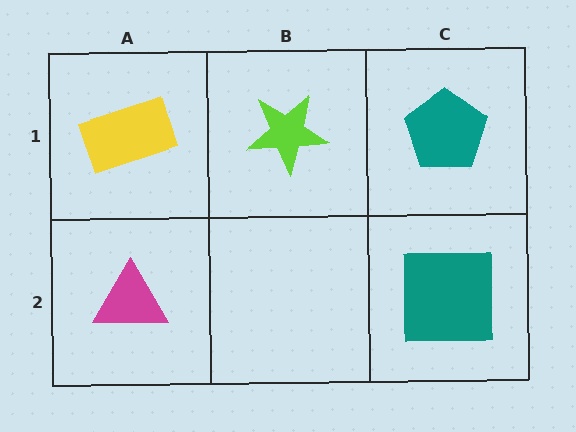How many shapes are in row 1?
3 shapes.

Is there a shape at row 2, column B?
No, that cell is empty.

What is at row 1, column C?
A teal pentagon.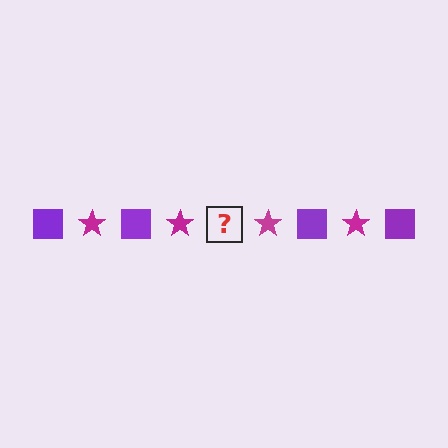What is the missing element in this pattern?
The missing element is a purple square.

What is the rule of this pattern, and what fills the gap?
The rule is that the pattern alternates between purple square and magenta star. The gap should be filled with a purple square.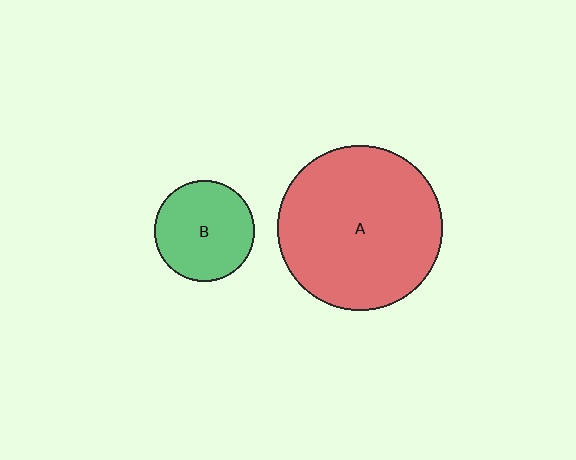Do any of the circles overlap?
No, none of the circles overlap.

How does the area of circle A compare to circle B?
Approximately 2.7 times.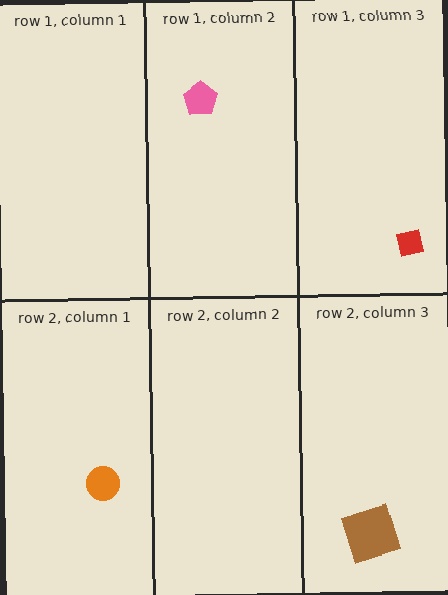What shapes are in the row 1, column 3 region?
The red square.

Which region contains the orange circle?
The row 2, column 1 region.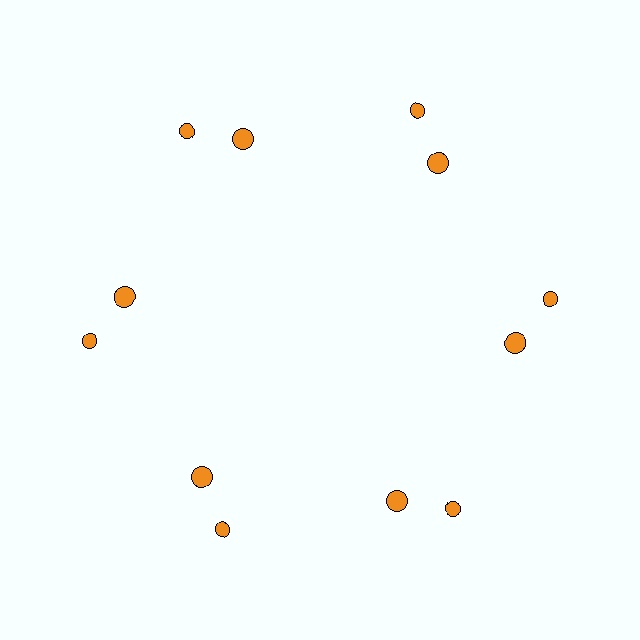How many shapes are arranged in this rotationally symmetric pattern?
There are 12 shapes, arranged in 6 groups of 2.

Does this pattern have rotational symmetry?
Yes, this pattern has 6-fold rotational symmetry. It looks the same after rotating 60 degrees around the center.